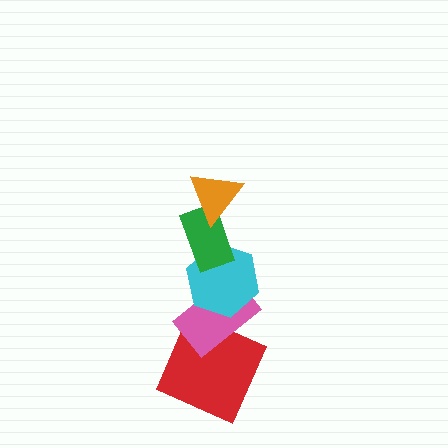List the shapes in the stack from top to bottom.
From top to bottom: the orange triangle, the green rectangle, the cyan hexagon, the pink rectangle, the red square.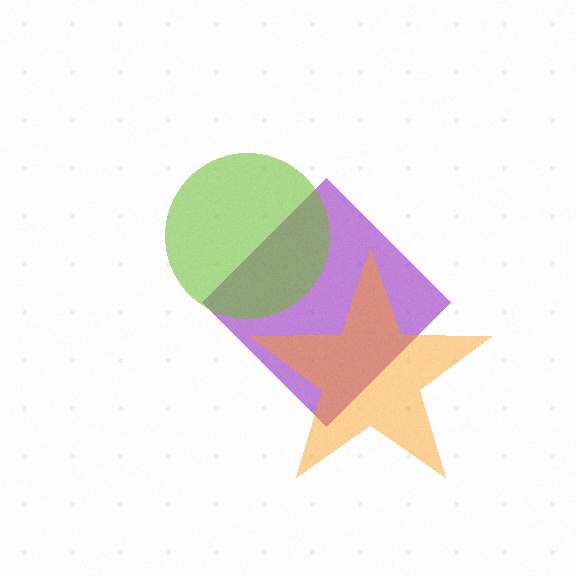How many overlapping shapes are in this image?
There are 3 overlapping shapes in the image.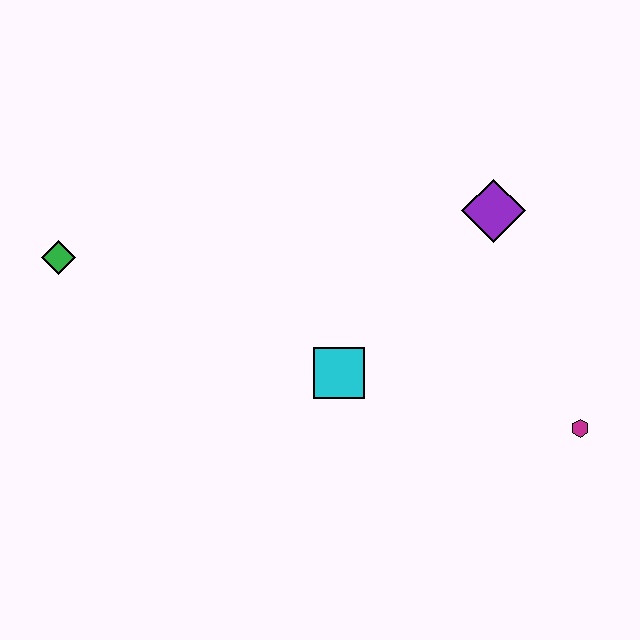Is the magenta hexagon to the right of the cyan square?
Yes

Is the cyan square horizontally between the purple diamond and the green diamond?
Yes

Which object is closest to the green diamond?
The cyan square is closest to the green diamond.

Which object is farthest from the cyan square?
The green diamond is farthest from the cyan square.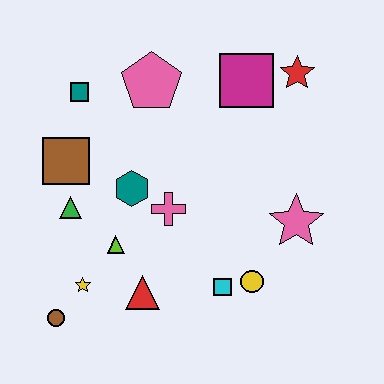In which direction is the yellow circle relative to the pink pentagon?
The yellow circle is below the pink pentagon.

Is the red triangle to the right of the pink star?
No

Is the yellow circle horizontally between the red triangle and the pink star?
Yes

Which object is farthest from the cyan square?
The teal square is farthest from the cyan square.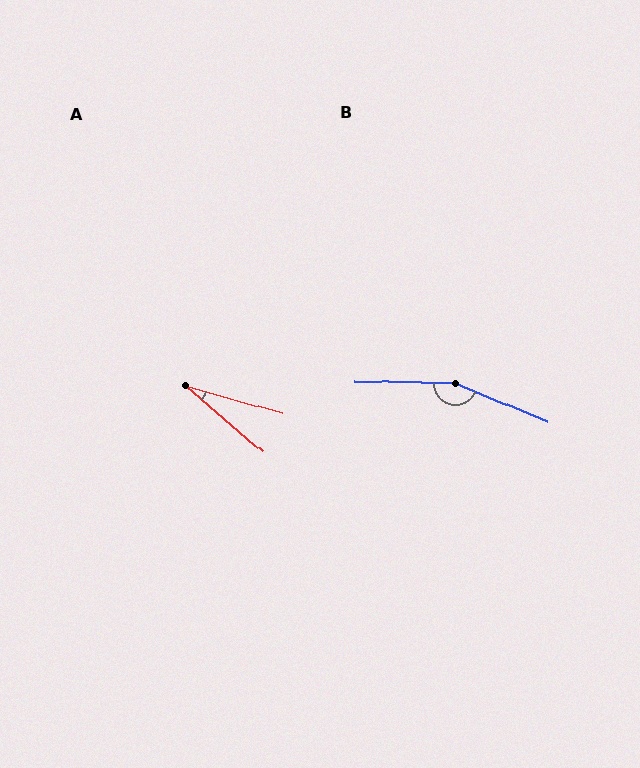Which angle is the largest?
B, at approximately 158 degrees.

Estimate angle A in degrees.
Approximately 25 degrees.